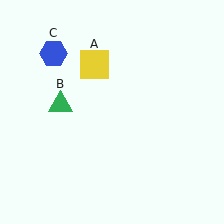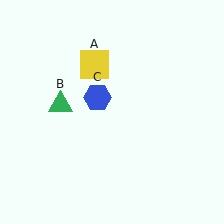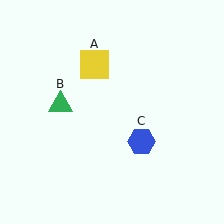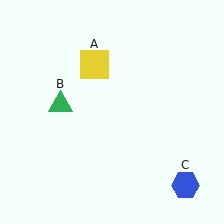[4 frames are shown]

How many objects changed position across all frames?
1 object changed position: blue hexagon (object C).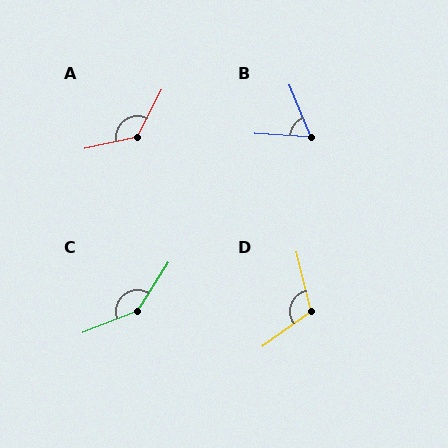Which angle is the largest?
C, at approximately 144 degrees.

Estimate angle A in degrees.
Approximately 130 degrees.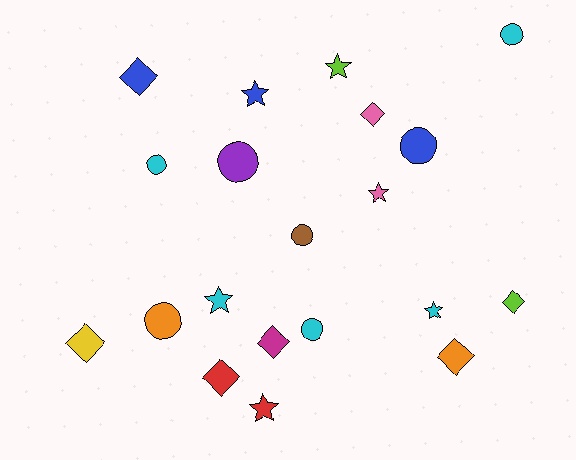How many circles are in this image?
There are 7 circles.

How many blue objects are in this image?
There are 3 blue objects.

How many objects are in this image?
There are 20 objects.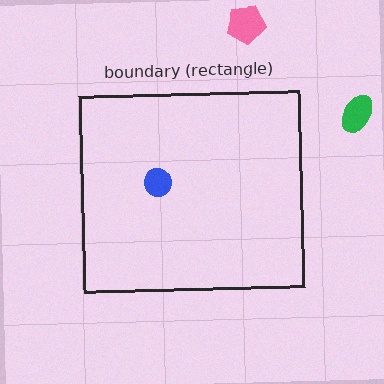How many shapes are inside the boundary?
1 inside, 2 outside.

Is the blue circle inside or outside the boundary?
Inside.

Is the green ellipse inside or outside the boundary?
Outside.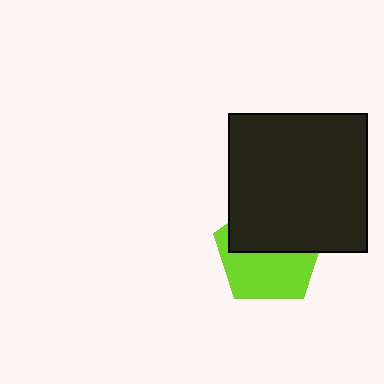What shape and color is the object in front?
The object in front is a black square.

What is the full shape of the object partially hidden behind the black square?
The partially hidden object is a lime pentagon.